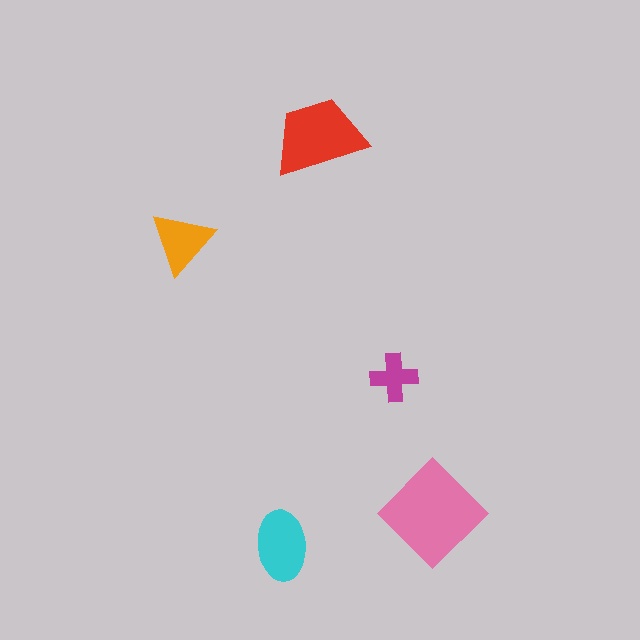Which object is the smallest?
The magenta cross.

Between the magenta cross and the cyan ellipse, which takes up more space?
The cyan ellipse.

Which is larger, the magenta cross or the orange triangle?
The orange triangle.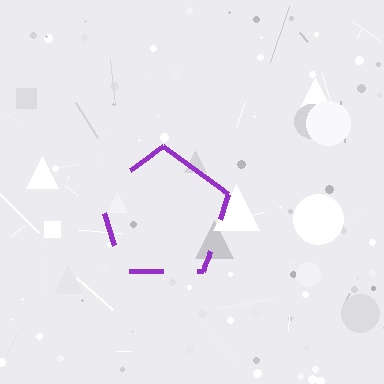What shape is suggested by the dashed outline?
The dashed outline suggests a pentagon.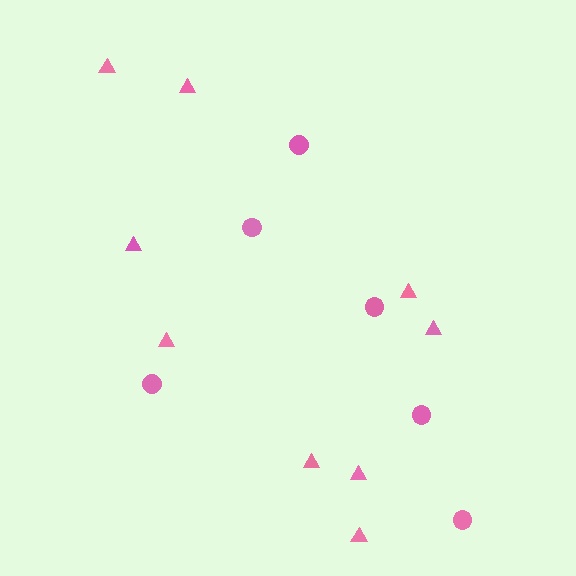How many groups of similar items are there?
There are 2 groups: one group of circles (6) and one group of triangles (9).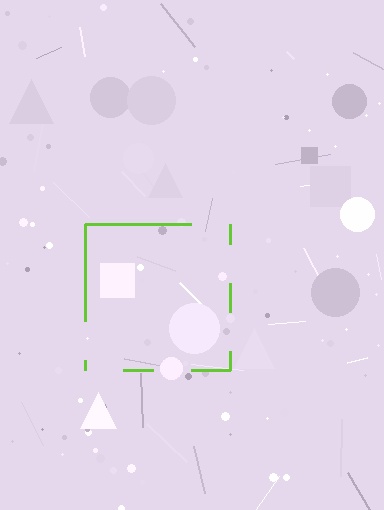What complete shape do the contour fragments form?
The contour fragments form a square.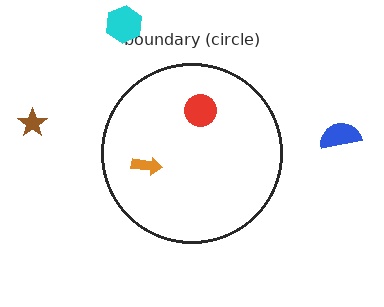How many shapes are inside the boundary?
2 inside, 3 outside.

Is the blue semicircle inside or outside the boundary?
Outside.